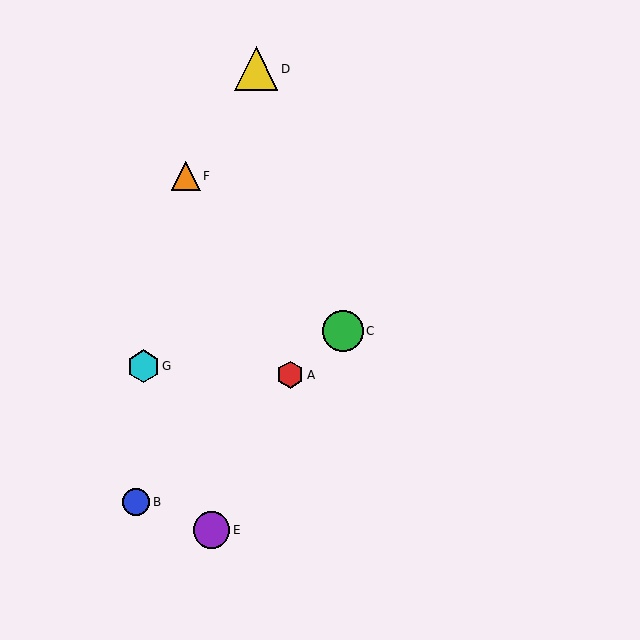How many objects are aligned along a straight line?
3 objects (A, B, C) are aligned along a straight line.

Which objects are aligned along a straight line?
Objects A, B, C are aligned along a straight line.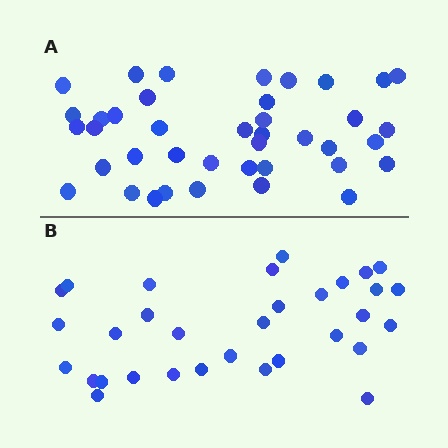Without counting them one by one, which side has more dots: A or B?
Region A (the top region) has more dots.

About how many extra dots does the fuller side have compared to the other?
Region A has roughly 8 or so more dots than region B.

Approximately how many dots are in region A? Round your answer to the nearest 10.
About 40 dots.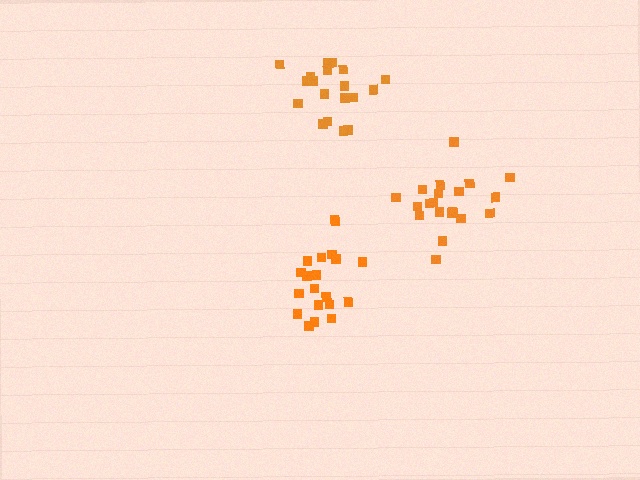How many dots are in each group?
Group 1: 21 dots, Group 2: 19 dots, Group 3: 20 dots (60 total).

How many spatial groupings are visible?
There are 3 spatial groupings.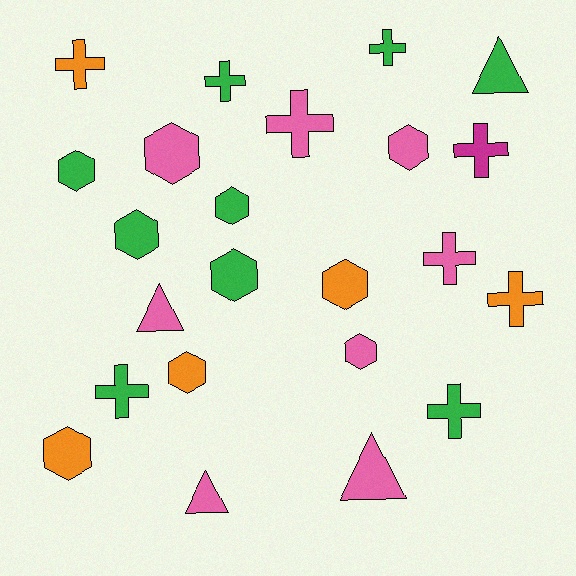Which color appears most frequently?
Green, with 9 objects.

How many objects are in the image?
There are 23 objects.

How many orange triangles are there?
There are no orange triangles.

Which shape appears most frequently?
Hexagon, with 10 objects.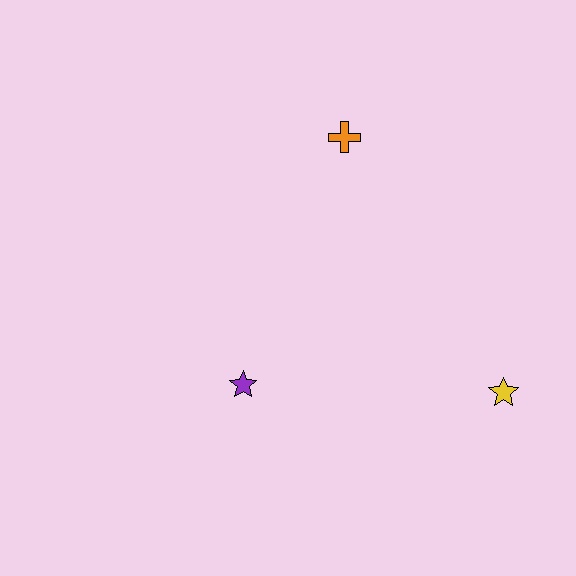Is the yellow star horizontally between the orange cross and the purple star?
No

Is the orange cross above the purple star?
Yes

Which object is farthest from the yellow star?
The orange cross is farthest from the yellow star.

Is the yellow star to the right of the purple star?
Yes